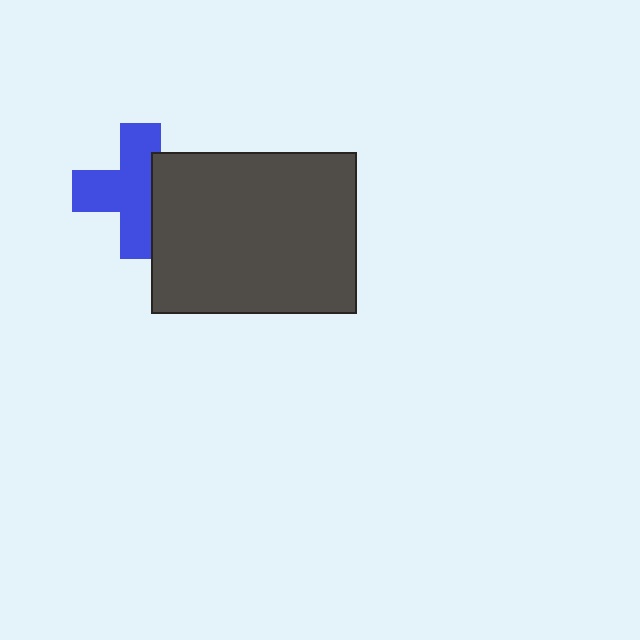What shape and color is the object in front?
The object in front is a dark gray rectangle.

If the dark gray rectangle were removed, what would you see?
You would see the complete blue cross.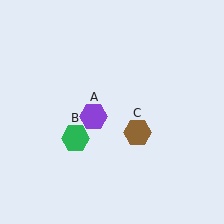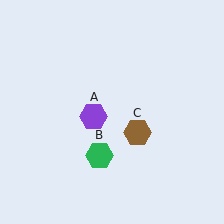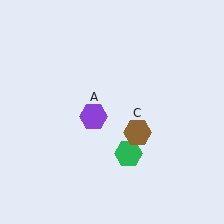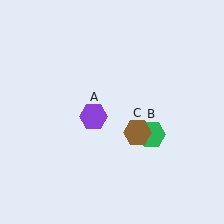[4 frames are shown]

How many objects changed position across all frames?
1 object changed position: green hexagon (object B).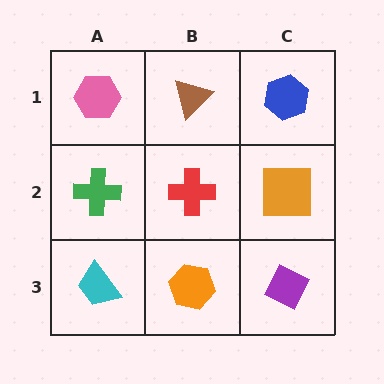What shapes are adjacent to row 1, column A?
A green cross (row 2, column A), a brown triangle (row 1, column B).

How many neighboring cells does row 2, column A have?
3.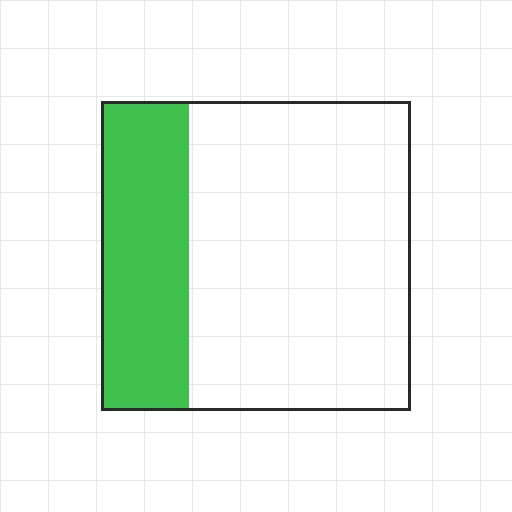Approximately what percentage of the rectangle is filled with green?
Approximately 30%.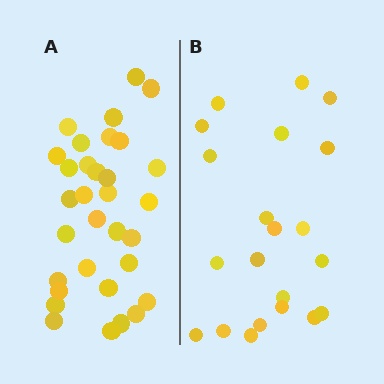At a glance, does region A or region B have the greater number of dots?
Region A (the left region) has more dots.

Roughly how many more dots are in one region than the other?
Region A has roughly 12 or so more dots than region B.